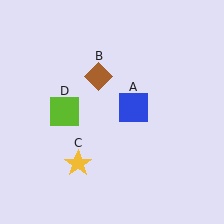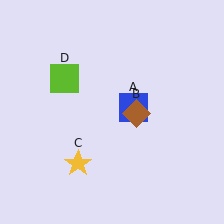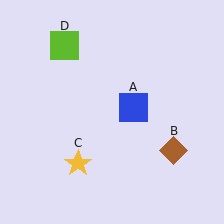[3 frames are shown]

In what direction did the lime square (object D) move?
The lime square (object D) moved up.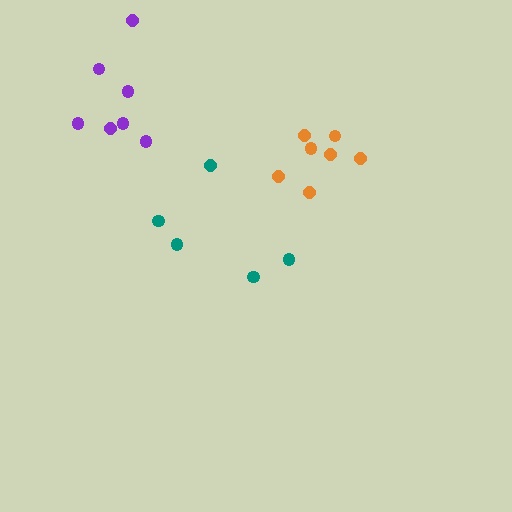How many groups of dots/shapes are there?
There are 3 groups.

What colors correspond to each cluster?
The clusters are colored: orange, purple, teal.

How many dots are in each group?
Group 1: 7 dots, Group 2: 7 dots, Group 3: 5 dots (19 total).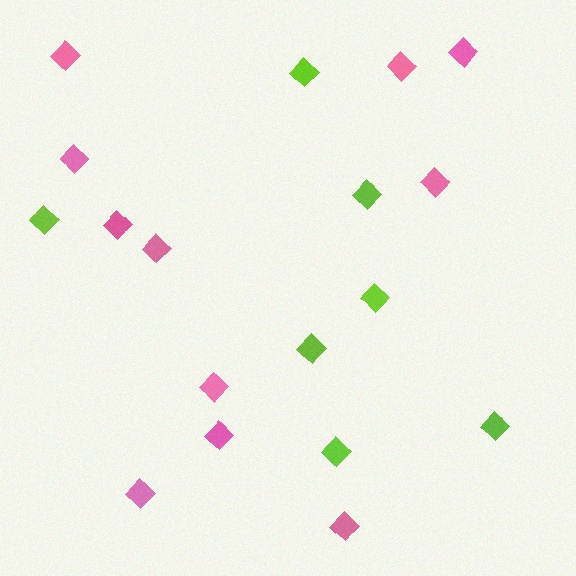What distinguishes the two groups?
There are 2 groups: one group of pink diamonds (11) and one group of lime diamonds (7).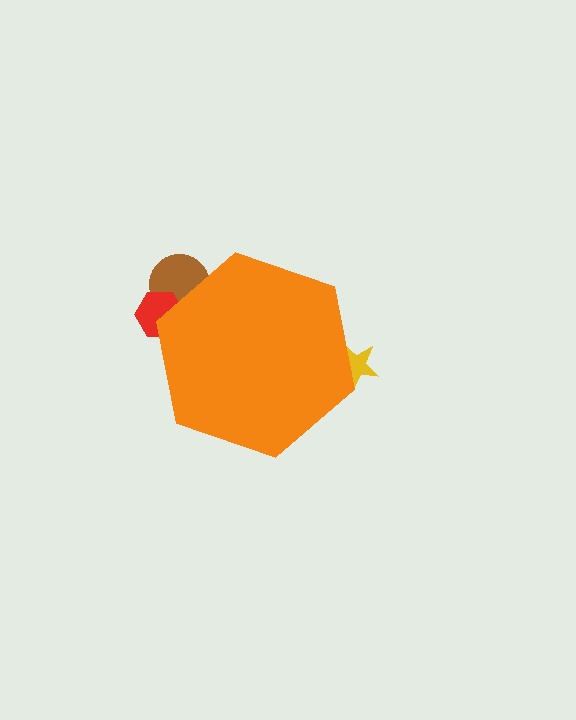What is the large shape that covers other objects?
An orange hexagon.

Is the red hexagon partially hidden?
Yes, the red hexagon is partially hidden behind the orange hexagon.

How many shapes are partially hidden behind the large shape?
3 shapes are partially hidden.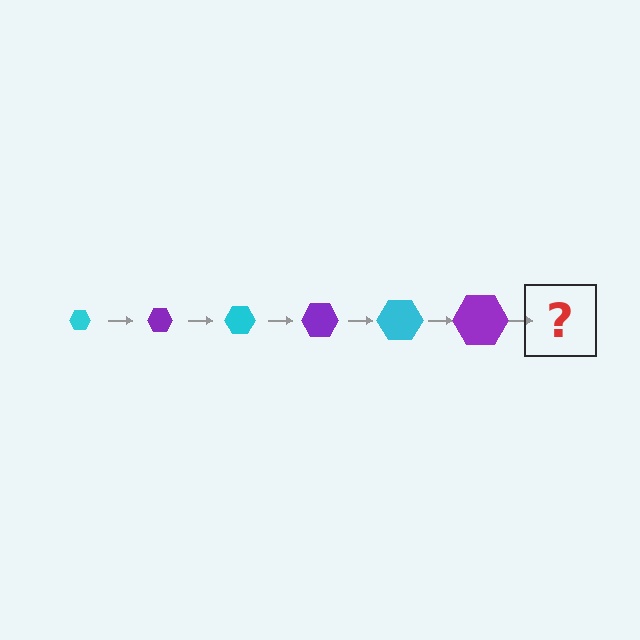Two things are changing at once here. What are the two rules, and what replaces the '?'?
The two rules are that the hexagon grows larger each step and the color cycles through cyan and purple. The '?' should be a cyan hexagon, larger than the previous one.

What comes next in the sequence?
The next element should be a cyan hexagon, larger than the previous one.